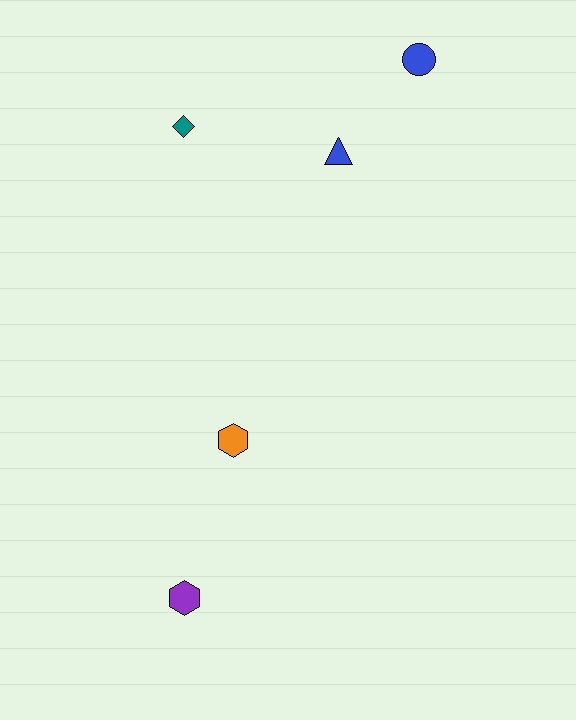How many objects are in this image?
There are 5 objects.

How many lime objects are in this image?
There are no lime objects.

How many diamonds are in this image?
There is 1 diamond.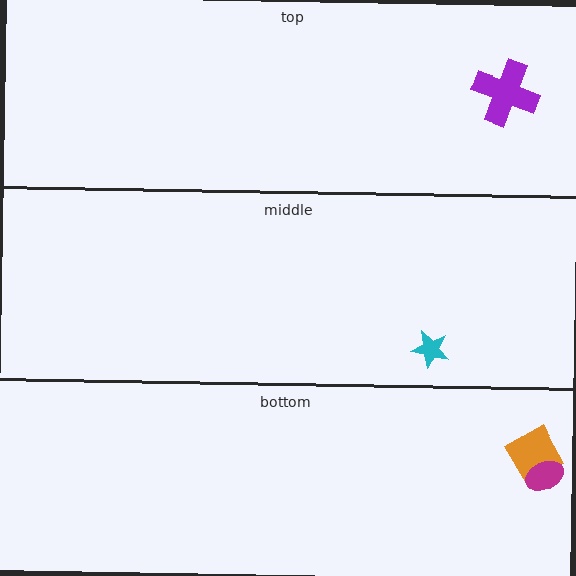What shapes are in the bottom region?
The orange square, the magenta ellipse.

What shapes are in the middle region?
The cyan star.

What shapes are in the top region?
The purple cross.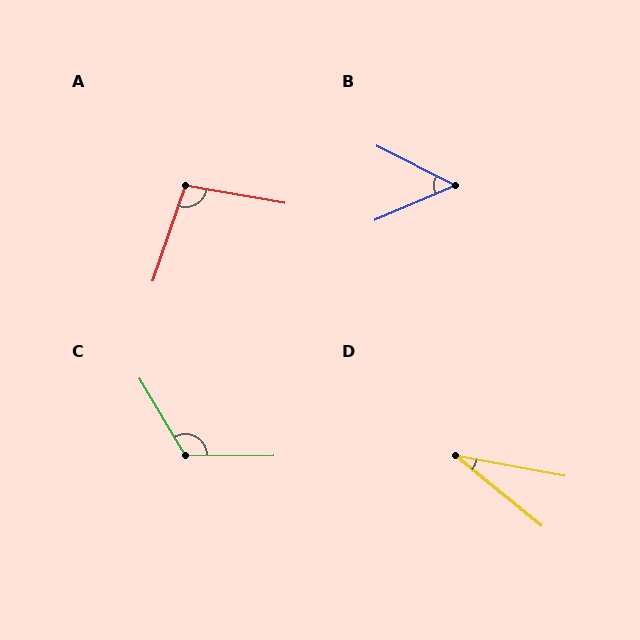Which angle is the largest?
C, at approximately 121 degrees.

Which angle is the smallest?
D, at approximately 29 degrees.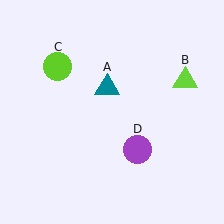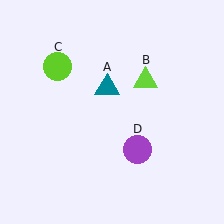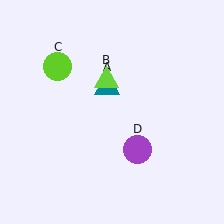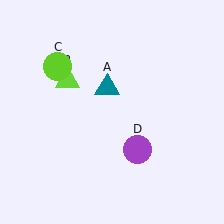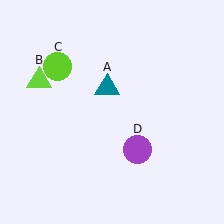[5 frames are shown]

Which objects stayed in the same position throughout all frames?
Teal triangle (object A) and lime circle (object C) and purple circle (object D) remained stationary.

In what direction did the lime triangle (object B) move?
The lime triangle (object B) moved left.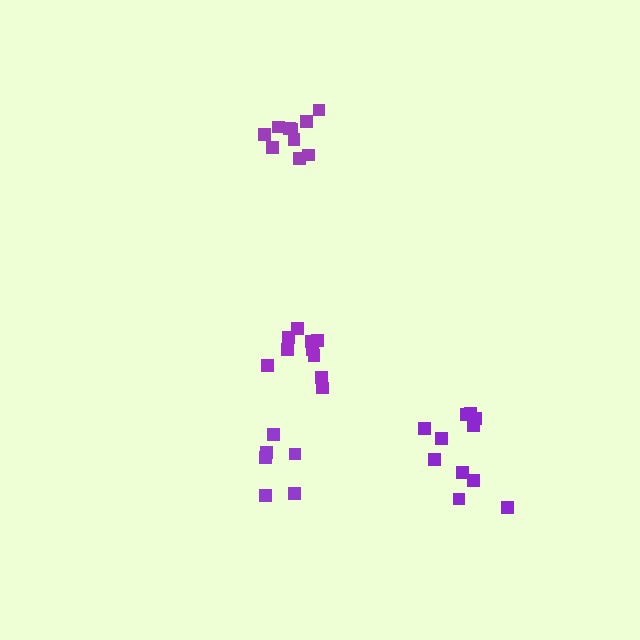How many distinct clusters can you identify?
There are 4 distinct clusters.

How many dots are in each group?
Group 1: 11 dots, Group 2: 10 dots, Group 3: 10 dots, Group 4: 6 dots (37 total).